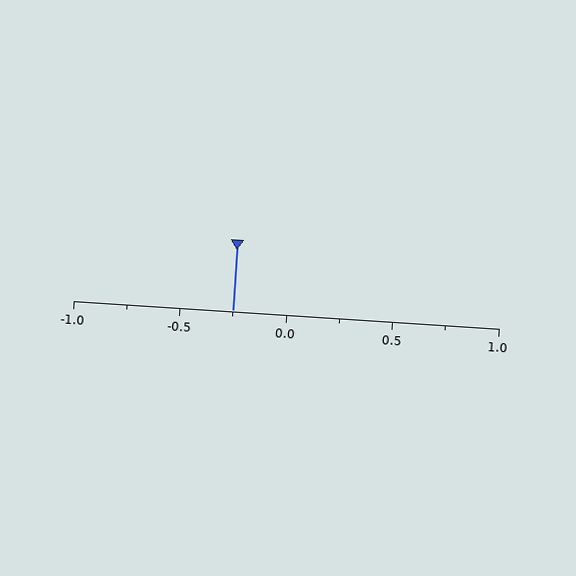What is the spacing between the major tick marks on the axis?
The major ticks are spaced 0.5 apart.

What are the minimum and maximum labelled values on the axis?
The axis runs from -1.0 to 1.0.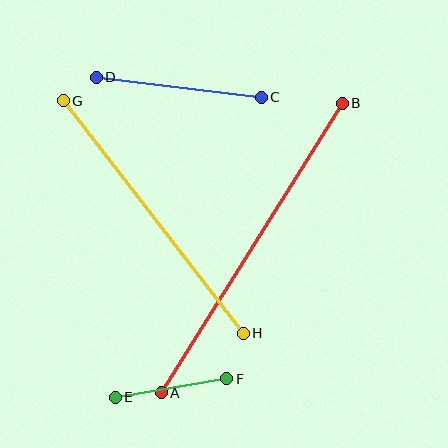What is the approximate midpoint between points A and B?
The midpoint is at approximately (252, 248) pixels.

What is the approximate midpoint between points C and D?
The midpoint is at approximately (179, 87) pixels.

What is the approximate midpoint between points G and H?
The midpoint is at approximately (153, 217) pixels.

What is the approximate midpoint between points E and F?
The midpoint is at approximately (171, 388) pixels.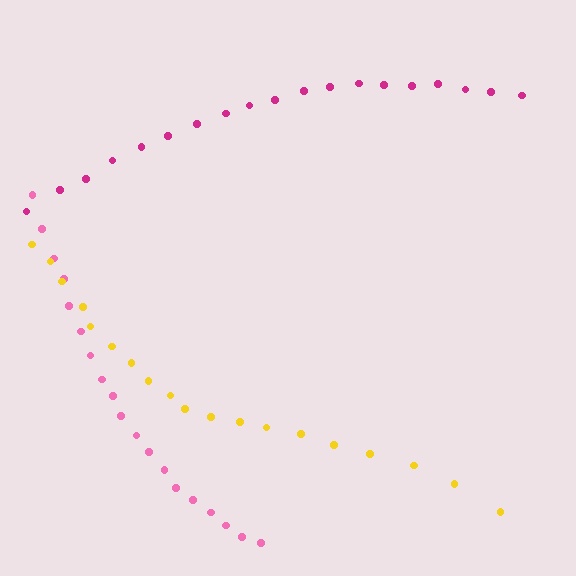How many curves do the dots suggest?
There are 3 distinct paths.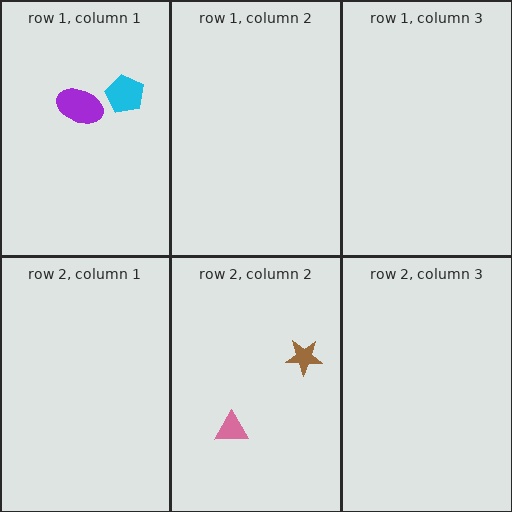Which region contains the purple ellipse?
The row 1, column 1 region.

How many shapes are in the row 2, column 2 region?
2.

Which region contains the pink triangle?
The row 2, column 2 region.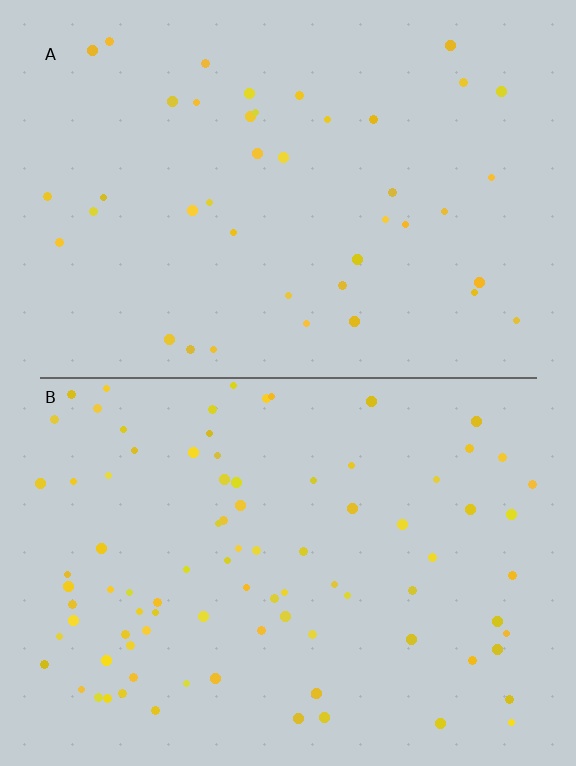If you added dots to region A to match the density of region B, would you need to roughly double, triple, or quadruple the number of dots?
Approximately double.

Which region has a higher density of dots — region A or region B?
B (the bottom).